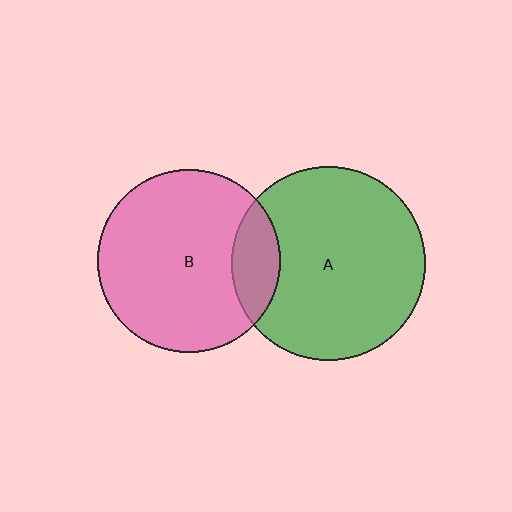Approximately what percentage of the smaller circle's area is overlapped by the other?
Approximately 15%.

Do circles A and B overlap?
Yes.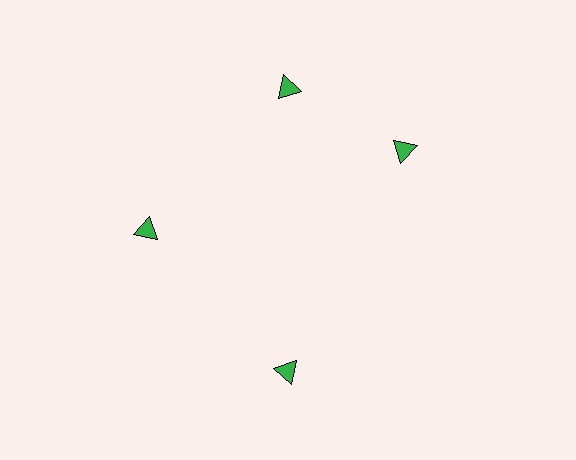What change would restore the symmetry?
The symmetry would be restored by rotating it back into even spacing with its neighbors so that all 4 triangles sit at equal angles and equal distance from the center.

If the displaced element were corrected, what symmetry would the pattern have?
It would have 4-fold rotational symmetry — the pattern would map onto itself every 90 degrees.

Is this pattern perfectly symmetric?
No. The 4 green triangles are arranged in a ring, but one element near the 3 o'clock position is rotated out of alignment along the ring, breaking the 4-fold rotational symmetry.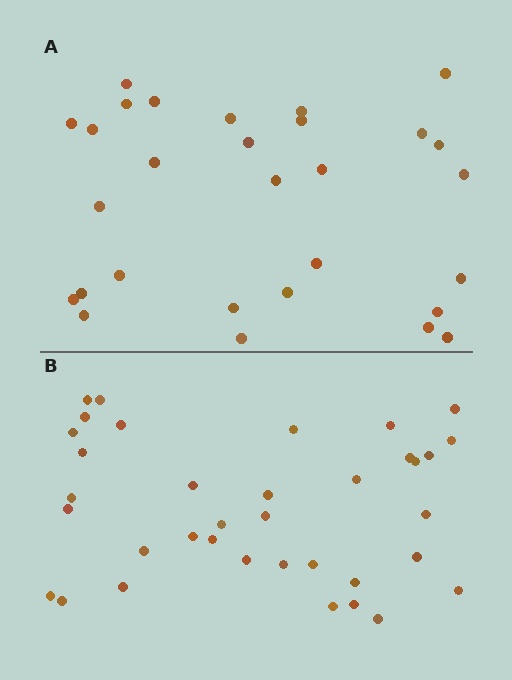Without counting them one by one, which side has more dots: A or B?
Region B (the bottom region) has more dots.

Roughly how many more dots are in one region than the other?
Region B has roughly 8 or so more dots than region A.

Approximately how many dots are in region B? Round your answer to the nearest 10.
About 40 dots. (The exact count is 36, which rounds to 40.)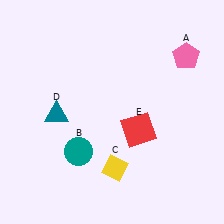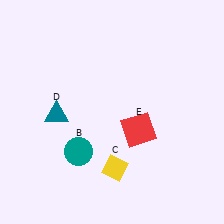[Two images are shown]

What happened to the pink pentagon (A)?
The pink pentagon (A) was removed in Image 2. It was in the top-right area of Image 1.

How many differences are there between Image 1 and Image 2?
There is 1 difference between the two images.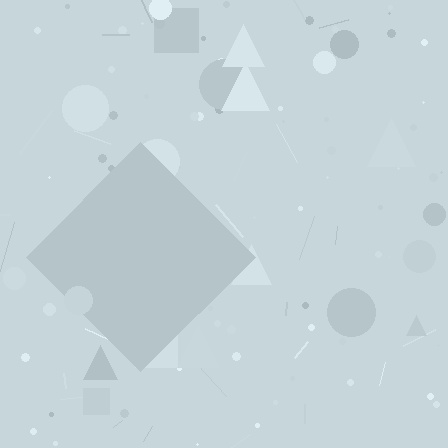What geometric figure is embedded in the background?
A diamond is embedded in the background.